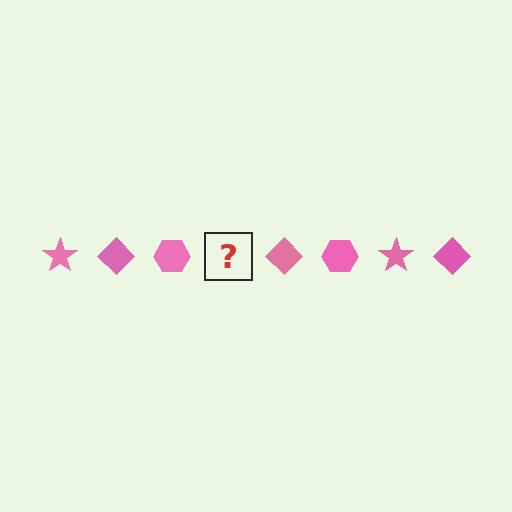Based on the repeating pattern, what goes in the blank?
The blank should be a pink star.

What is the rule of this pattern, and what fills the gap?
The rule is that the pattern cycles through star, diamond, hexagon shapes in pink. The gap should be filled with a pink star.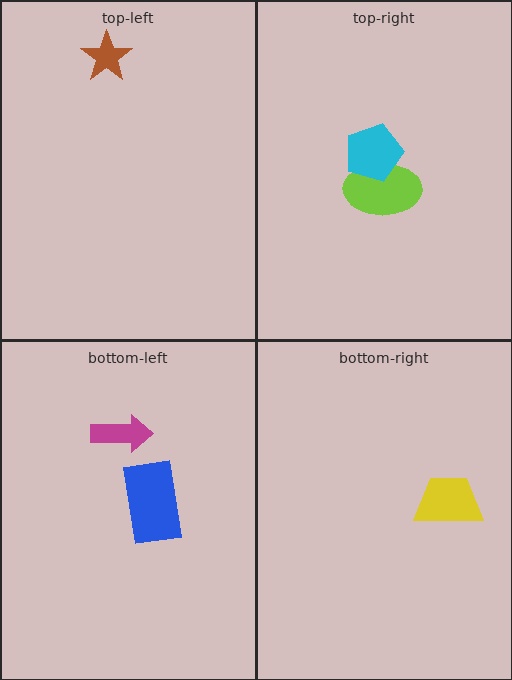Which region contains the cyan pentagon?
The top-right region.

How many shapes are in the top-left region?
1.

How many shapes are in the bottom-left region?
2.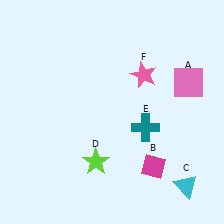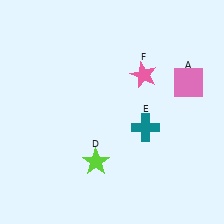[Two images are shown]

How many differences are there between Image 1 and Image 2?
There are 2 differences between the two images.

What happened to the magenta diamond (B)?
The magenta diamond (B) was removed in Image 2. It was in the bottom-right area of Image 1.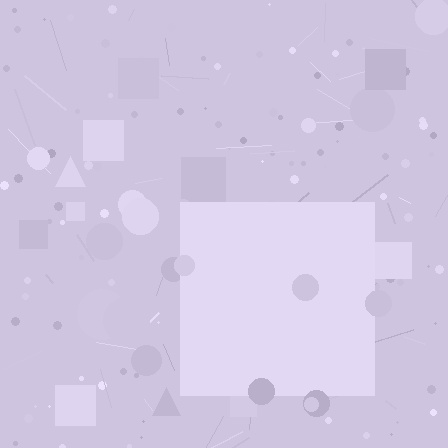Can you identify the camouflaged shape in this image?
The camouflaged shape is a square.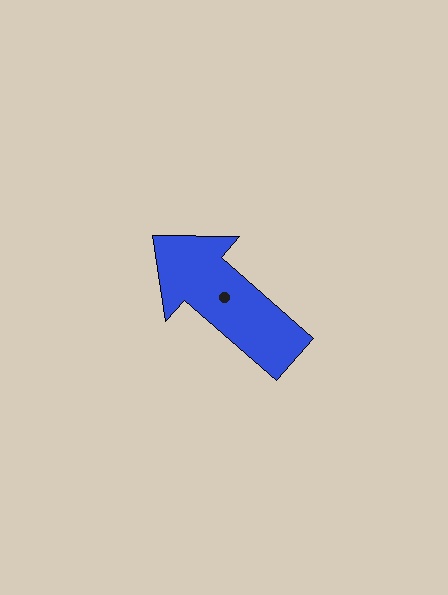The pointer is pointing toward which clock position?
Roughly 10 o'clock.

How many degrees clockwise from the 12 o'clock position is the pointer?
Approximately 311 degrees.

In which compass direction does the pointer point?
Northwest.